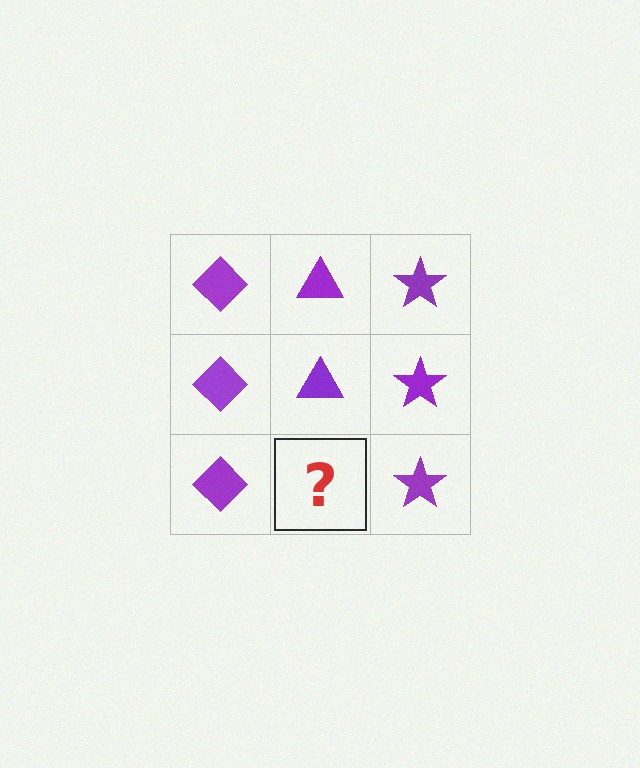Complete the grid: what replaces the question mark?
The question mark should be replaced with a purple triangle.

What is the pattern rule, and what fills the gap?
The rule is that each column has a consistent shape. The gap should be filled with a purple triangle.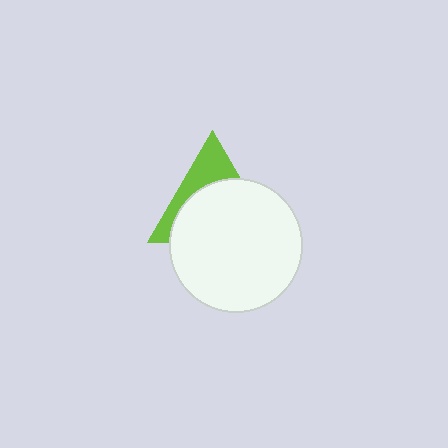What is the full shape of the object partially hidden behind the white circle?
The partially hidden object is a lime triangle.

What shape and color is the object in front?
The object in front is a white circle.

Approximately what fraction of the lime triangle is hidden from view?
Roughly 66% of the lime triangle is hidden behind the white circle.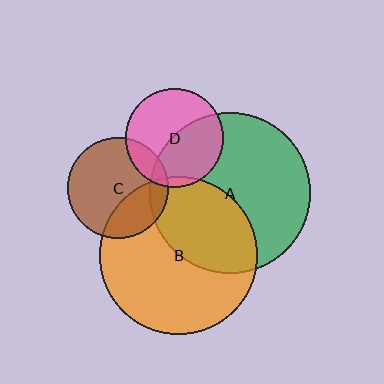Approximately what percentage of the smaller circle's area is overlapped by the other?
Approximately 45%.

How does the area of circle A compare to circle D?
Approximately 2.7 times.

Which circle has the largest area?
Circle A (green).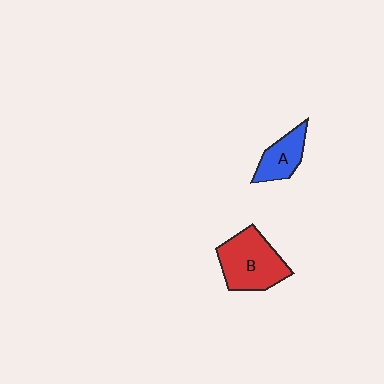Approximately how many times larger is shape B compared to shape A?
Approximately 1.8 times.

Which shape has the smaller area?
Shape A (blue).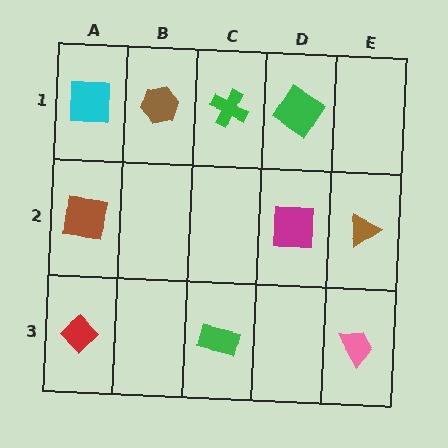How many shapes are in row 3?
3 shapes.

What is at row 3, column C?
A green rectangle.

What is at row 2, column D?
A magenta square.